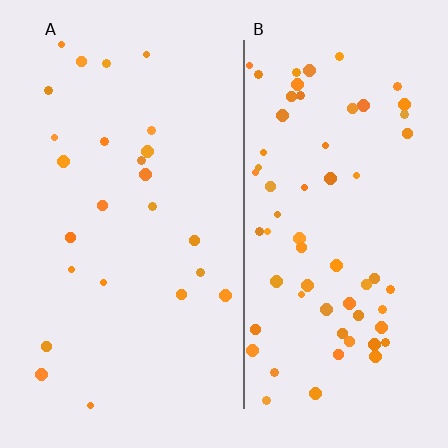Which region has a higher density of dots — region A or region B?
B (the right).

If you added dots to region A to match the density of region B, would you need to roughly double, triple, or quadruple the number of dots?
Approximately triple.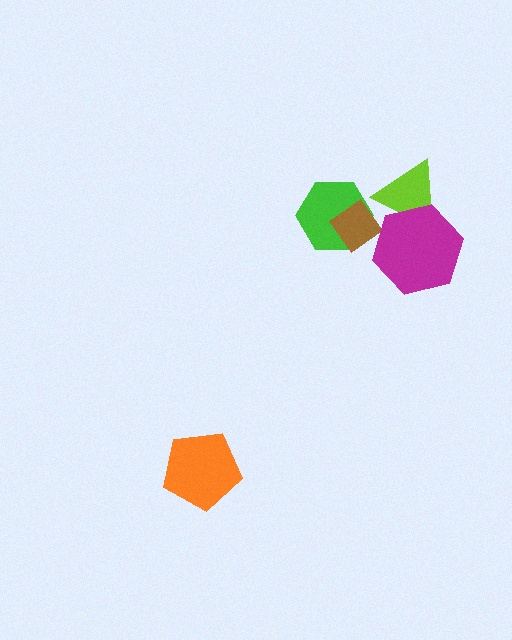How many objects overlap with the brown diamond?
2 objects overlap with the brown diamond.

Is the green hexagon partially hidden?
Yes, it is partially covered by another shape.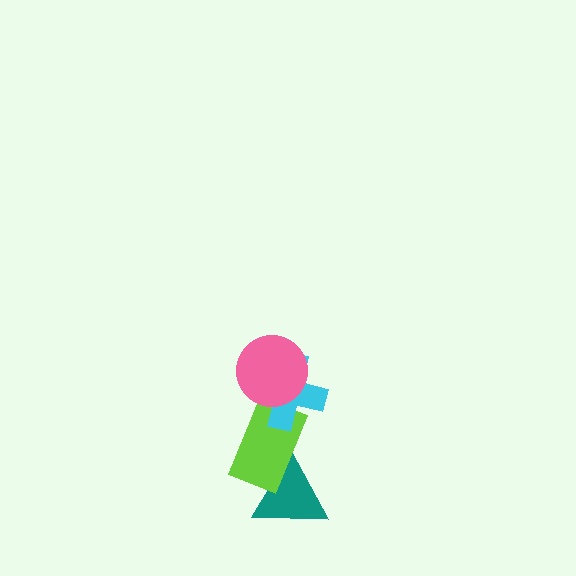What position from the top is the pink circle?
The pink circle is 1st from the top.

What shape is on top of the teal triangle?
The lime rectangle is on top of the teal triangle.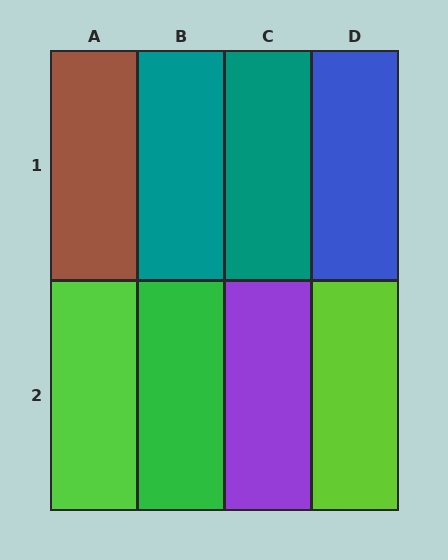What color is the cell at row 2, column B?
Green.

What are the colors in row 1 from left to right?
Brown, teal, teal, blue.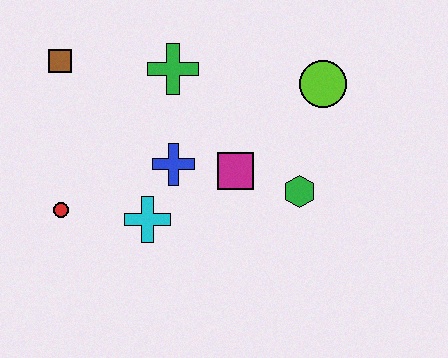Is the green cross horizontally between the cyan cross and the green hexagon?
Yes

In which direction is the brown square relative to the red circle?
The brown square is above the red circle.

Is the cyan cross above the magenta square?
No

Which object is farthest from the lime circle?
The red circle is farthest from the lime circle.